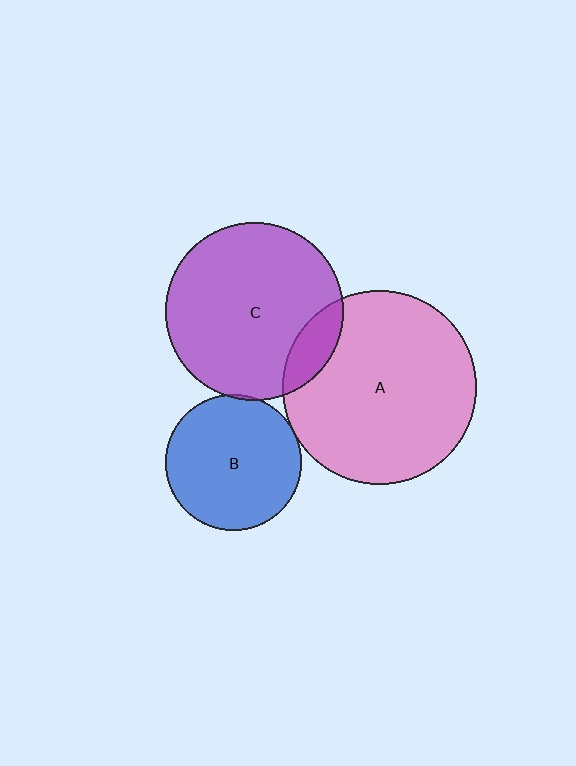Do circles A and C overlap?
Yes.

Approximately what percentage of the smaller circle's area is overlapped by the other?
Approximately 15%.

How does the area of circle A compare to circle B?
Approximately 2.0 times.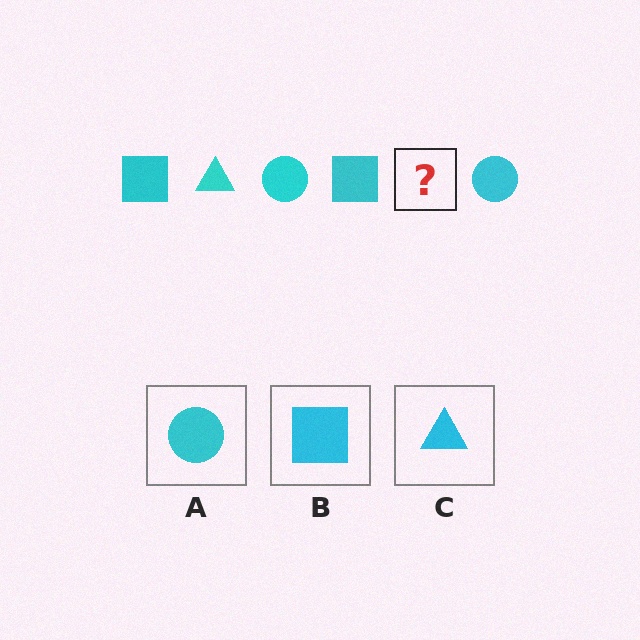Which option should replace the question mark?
Option C.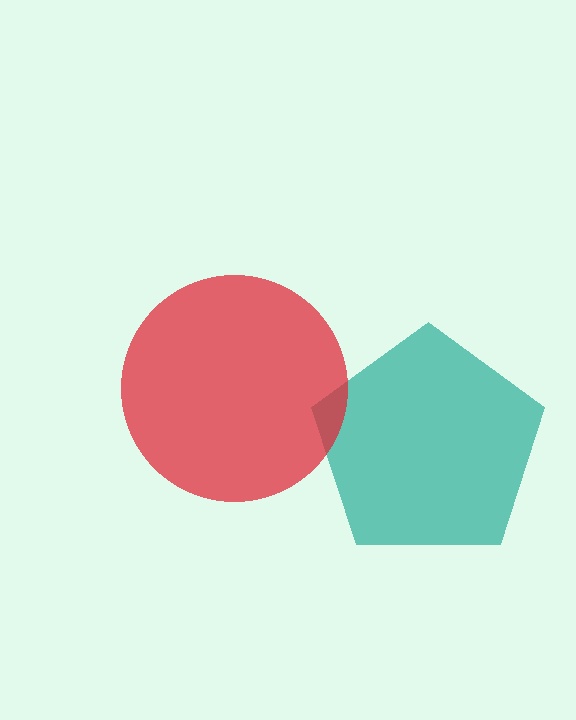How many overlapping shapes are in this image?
There are 2 overlapping shapes in the image.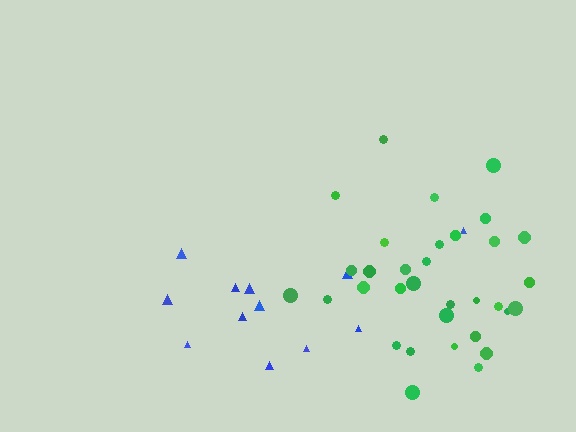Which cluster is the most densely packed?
Green.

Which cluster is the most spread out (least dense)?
Blue.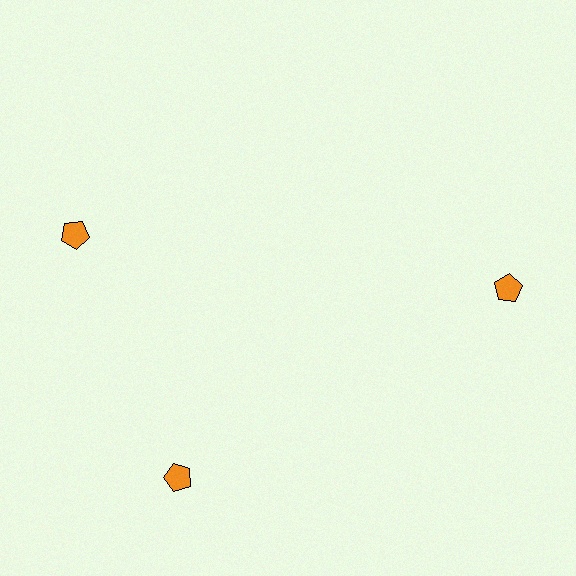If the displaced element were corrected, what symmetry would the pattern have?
It would have 3-fold rotational symmetry — the pattern would map onto itself every 120 degrees.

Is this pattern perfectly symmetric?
No. The 3 orange pentagons are arranged in a ring, but one element near the 11 o'clock position is rotated out of alignment along the ring, breaking the 3-fold rotational symmetry.